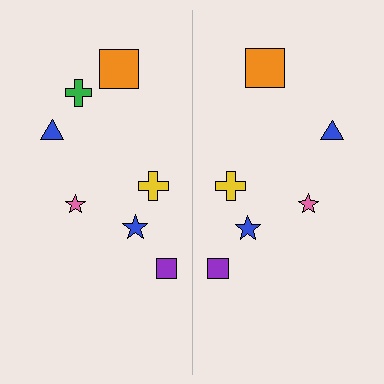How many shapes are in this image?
There are 13 shapes in this image.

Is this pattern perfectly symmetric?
No, the pattern is not perfectly symmetric. A green cross is missing from the right side.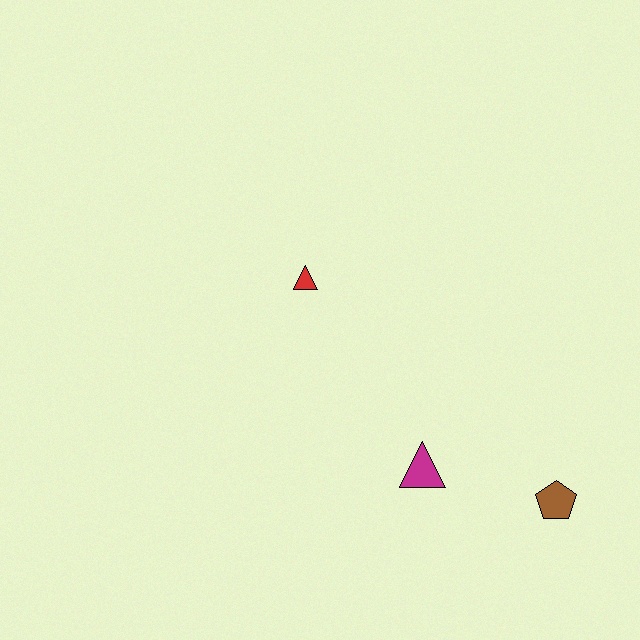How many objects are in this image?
There are 3 objects.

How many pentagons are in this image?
There is 1 pentagon.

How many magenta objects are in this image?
There is 1 magenta object.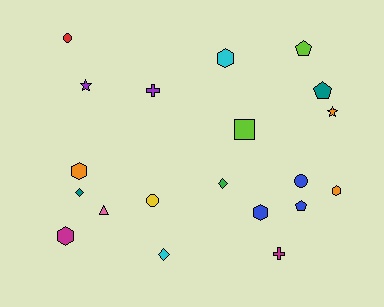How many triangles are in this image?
There is 1 triangle.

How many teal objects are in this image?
There are 2 teal objects.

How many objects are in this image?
There are 20 objects.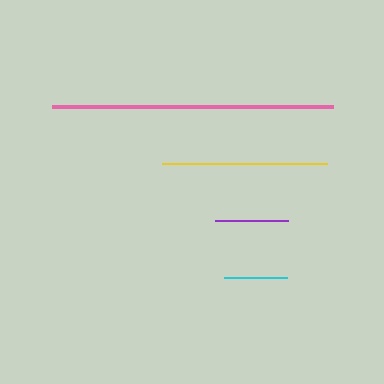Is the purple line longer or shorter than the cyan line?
The purple line is longer than the cyan line.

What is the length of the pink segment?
The pink segment is approximately 281 pixels long.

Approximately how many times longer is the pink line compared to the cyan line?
The pink line is approximately 4.5 times the length of the cyan line.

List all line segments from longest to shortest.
From longest to shortest: pink, yellow, purple, cyan.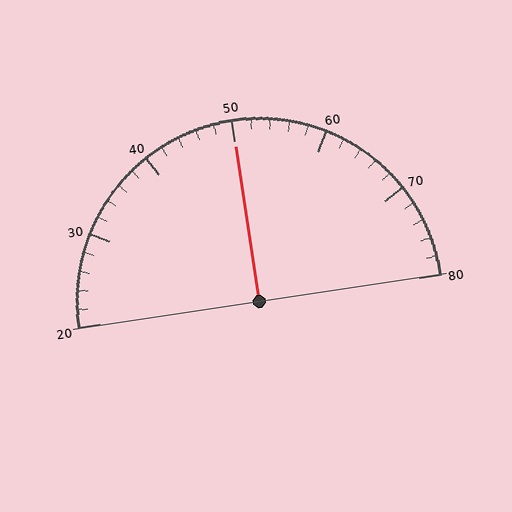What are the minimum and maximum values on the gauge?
The gauge ranges from 20 to 80.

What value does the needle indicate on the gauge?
The needle indicates approximately 50.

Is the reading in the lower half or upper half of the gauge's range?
The reading is in the upper half of the range (20 to 80).